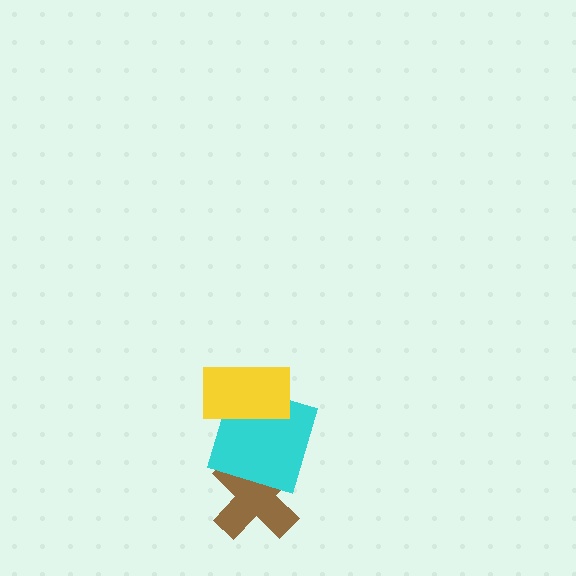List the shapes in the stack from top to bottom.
From top to bottom: the yellow rectangle, the cyan square, the brown cross.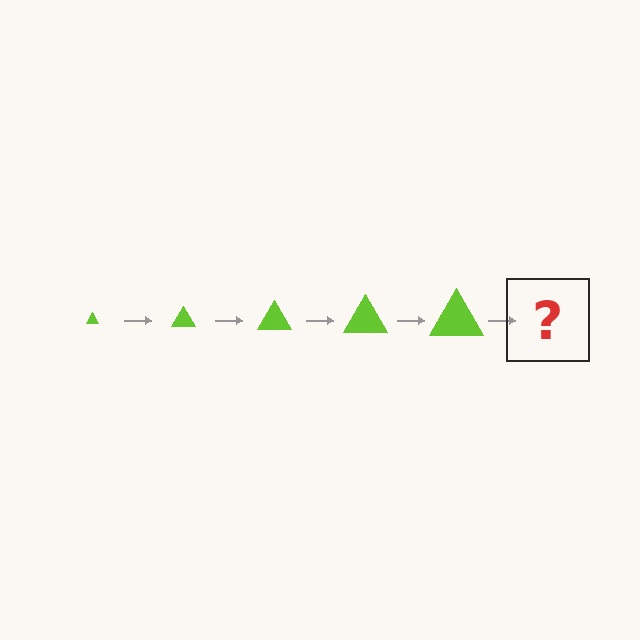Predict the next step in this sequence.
The next step is a lime triangle, larger than the previous one.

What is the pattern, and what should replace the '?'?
The pattern is that the triangle gets progressively larger each step. The '?' should be a lime triangle, larger than the previous one.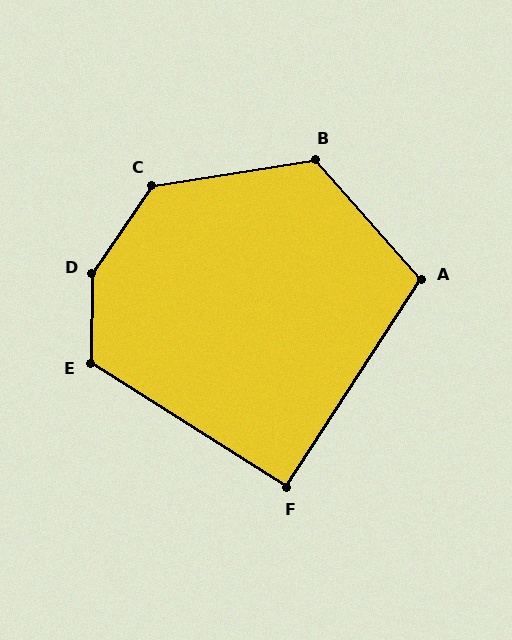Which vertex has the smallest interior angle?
F, at approximately 91 degrees.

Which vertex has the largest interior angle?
D, at approximately 147 degrees.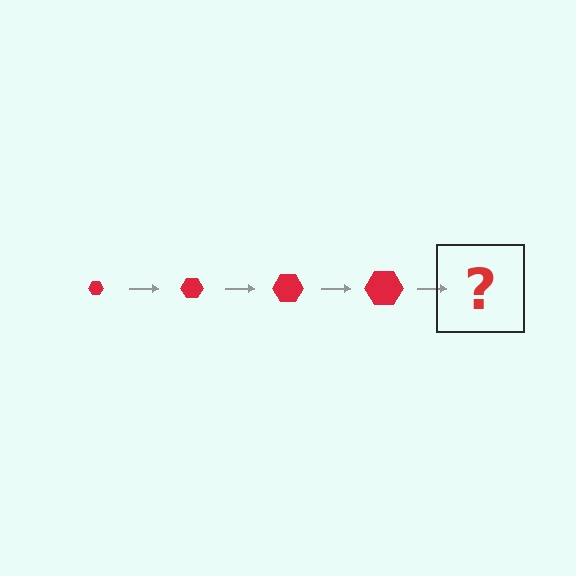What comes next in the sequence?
The next element should be a red hexagon, larger than the previous one.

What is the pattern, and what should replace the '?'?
The pattern is that the hexagon gets progressively larger each step. The '?' should be a red hexagon, larger than the previous one.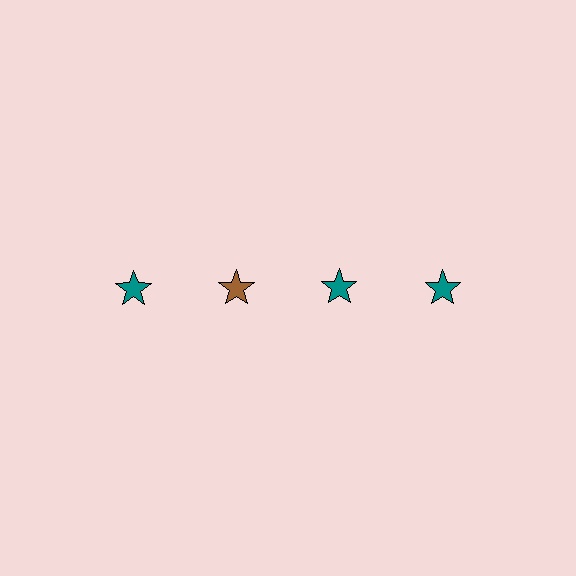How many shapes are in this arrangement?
There are 4 shapes arranged in a grid pattern.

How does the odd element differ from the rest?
It has a different color: brown instead of teal.